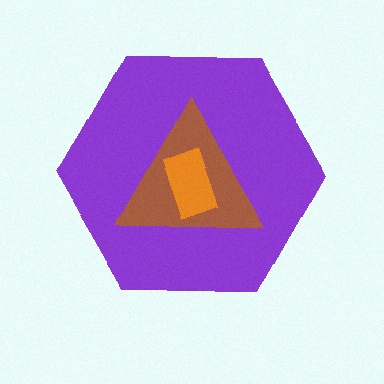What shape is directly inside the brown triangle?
The orange rectangle.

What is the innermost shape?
The orange rectangle.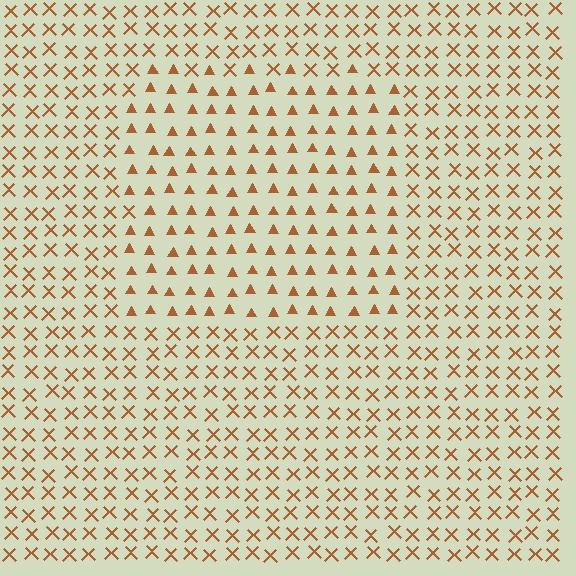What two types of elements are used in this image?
The image uses triangles inside the rectangle region and X marks outside it.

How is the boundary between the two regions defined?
The boundary is defined by a change in element shape: triangles inside vs. X marks outside. All elements share the same color and spacing.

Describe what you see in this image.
The image is filled with small brown elements arranged in a uniform grid. A rectangle-shaped region contains triangles, while the surrounding area contains X marks. The boundary is defined purely by the change in element shape.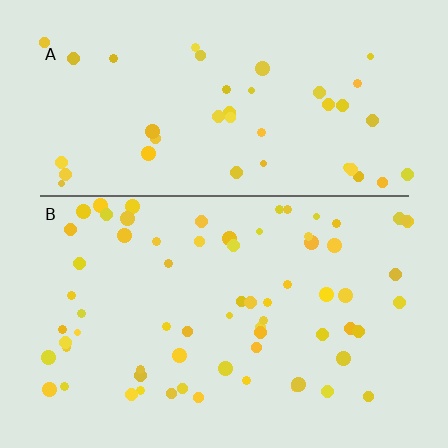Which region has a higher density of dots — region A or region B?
B (the bottom).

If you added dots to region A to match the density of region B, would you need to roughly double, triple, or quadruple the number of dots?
Approximately double.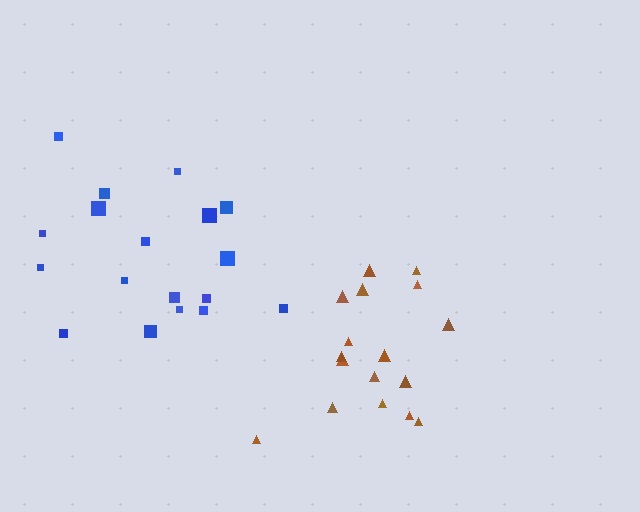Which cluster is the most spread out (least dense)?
Blue.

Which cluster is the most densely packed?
Brown.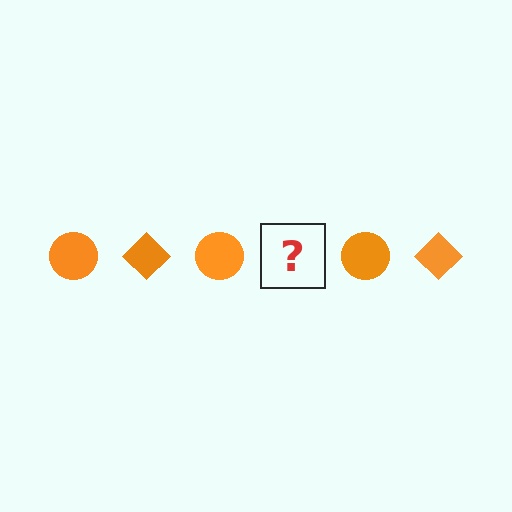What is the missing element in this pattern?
The missing element is an orange diamond.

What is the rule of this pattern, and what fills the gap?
The rule is that the pattern cycles through circle, diamond shapes in orange. The gap should be filled with an orange diamond.